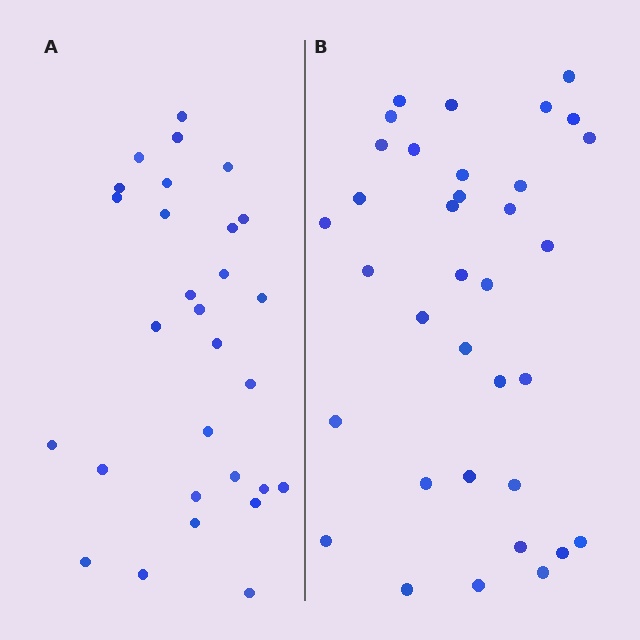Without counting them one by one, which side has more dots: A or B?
Region B (the right region) has more dots.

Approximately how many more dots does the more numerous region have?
Region B has about 6 more dots than region A.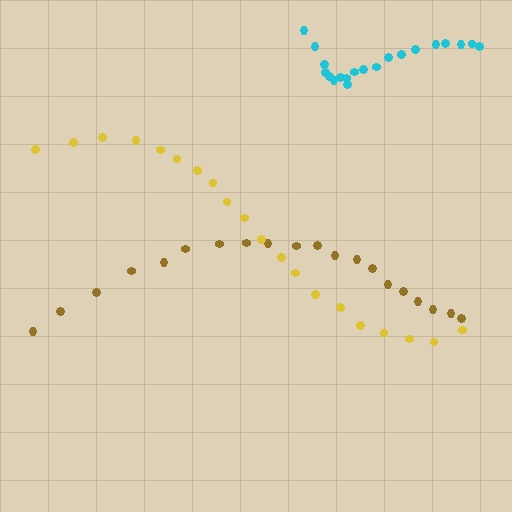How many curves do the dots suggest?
There are 3 distinct paths.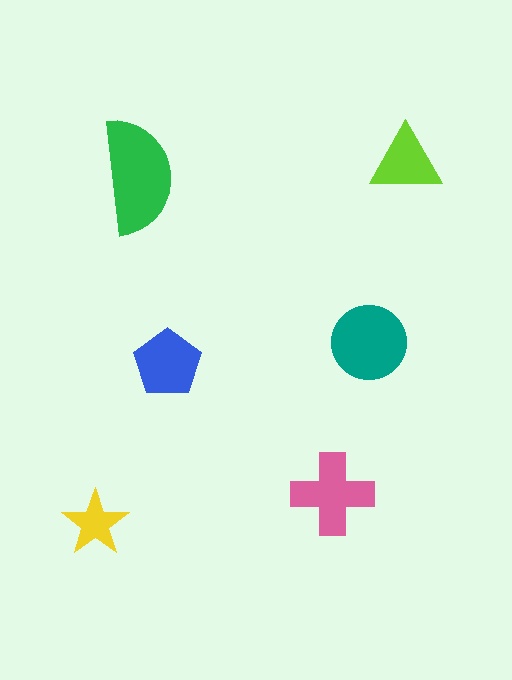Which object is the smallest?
The yellow star.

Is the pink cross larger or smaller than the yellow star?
Larger.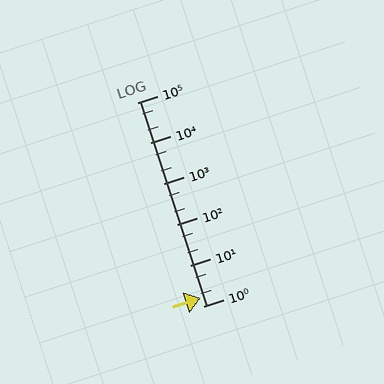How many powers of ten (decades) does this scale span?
The scale spans 5 decades, from 1 to 100000.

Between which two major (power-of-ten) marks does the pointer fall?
The pointer is between 1 and 10.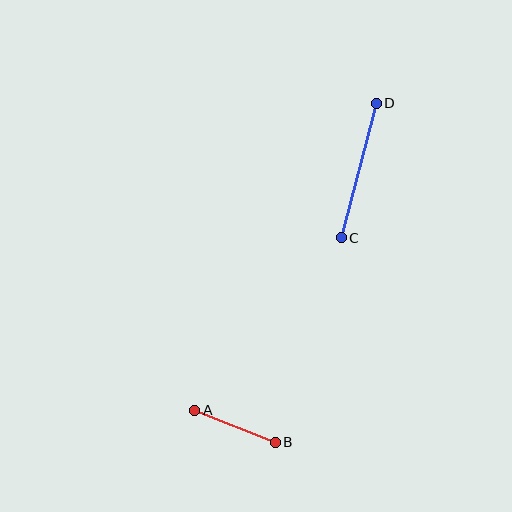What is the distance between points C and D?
The distance is approximately 139 pixels.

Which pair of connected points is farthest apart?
Points C and D are farthest apart.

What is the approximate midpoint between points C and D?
The midpoint is at approximately (359, 170) pixels.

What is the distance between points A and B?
The distance is approximately 87 pixels.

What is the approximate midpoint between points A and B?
The midpoint is at approximately (235, 426) pixels.